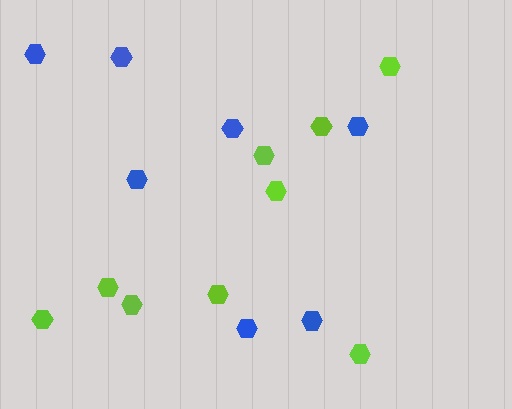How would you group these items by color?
There are 2 groups: one group of blue hexagons (7) and one group of lime hexagons (9).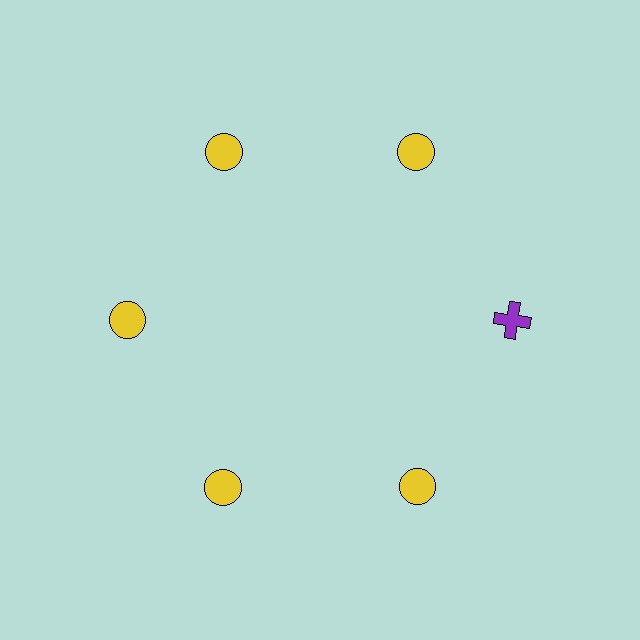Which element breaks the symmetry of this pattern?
The purple cross at roughly the 3 o'clock position breaks the symmetry. All other shapes are yellow circles.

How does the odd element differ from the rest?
It differs in both color (purple instead of yellow) and shape (cross instead of circle).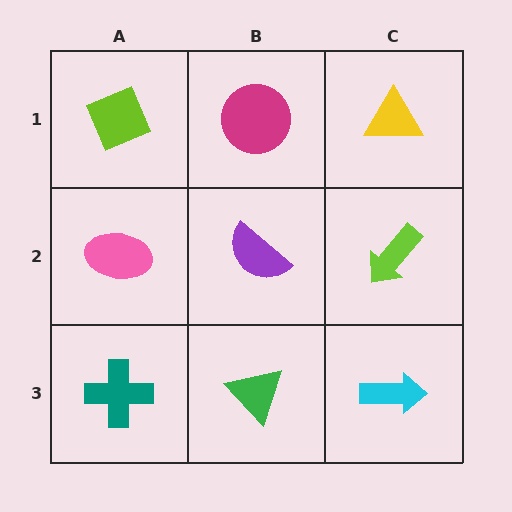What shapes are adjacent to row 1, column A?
A pink ellipse (row 2, column A), a magenta circle (row 1, column B).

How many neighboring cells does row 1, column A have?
2.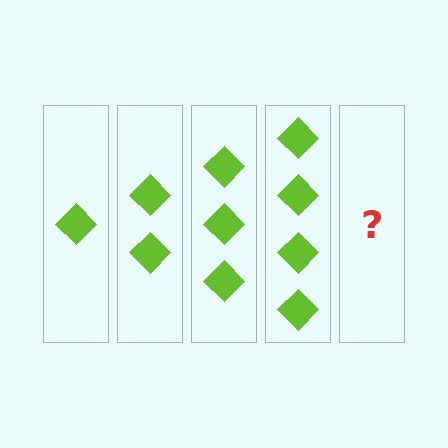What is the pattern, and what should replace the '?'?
The pattern is that each step adds one more diamond. The '?' should be 5 diamonds.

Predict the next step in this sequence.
The next step is 5 diamonds.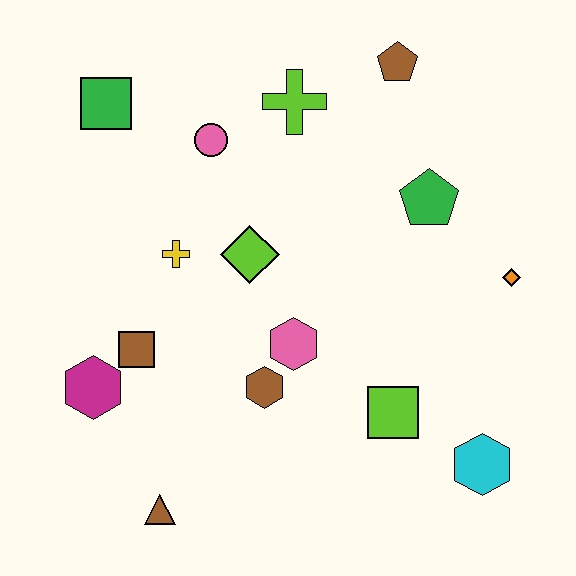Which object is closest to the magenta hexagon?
The brown square is closest to the magenta hexagon.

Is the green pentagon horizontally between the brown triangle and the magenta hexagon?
No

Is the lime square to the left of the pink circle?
No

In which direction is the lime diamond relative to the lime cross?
The lime diamond is below the lime cross.